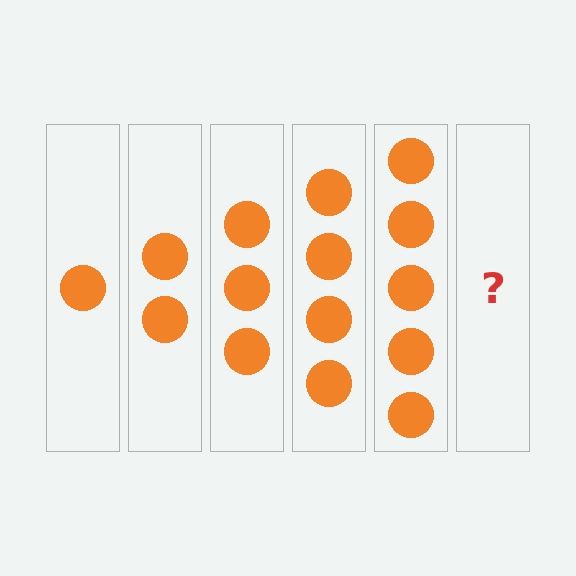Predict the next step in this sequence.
The next step is 6 circles.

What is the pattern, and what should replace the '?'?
The pattern is that each step adds one more circle. The '?' should be 6 circles.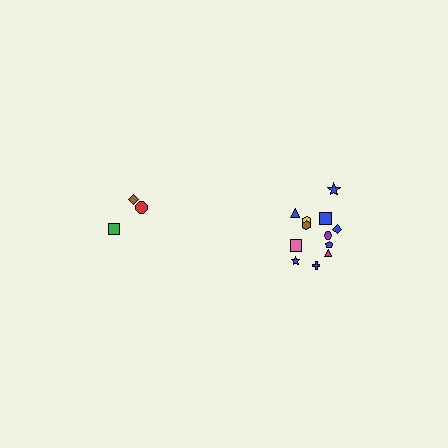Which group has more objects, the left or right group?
The right group.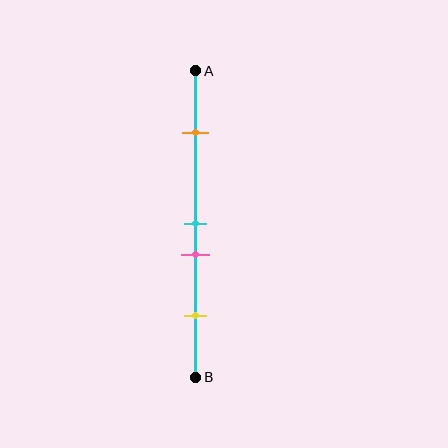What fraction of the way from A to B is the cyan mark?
The cyan mark is approximately 50% (0.5) of the way from A to B.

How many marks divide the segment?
There are 4 marks dividing the segment.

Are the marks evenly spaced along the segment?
No, the marks are not evenly spaced.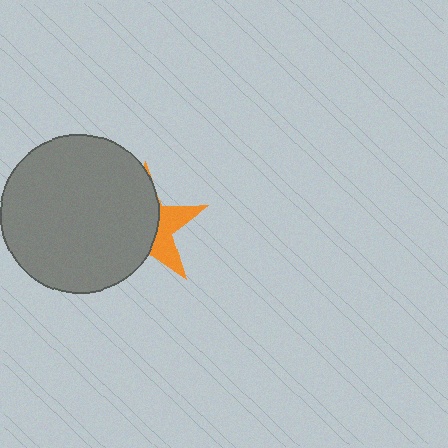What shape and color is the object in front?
The object in front is a gray circle.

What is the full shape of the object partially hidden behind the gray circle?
The partially hidden object is an orange star.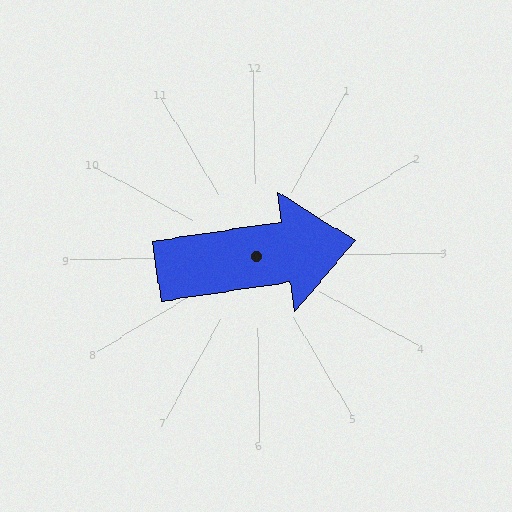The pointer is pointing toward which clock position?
Roughly 3 o'clock.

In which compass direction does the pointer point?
East.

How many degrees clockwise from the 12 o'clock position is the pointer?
Approximately 83 degrees.